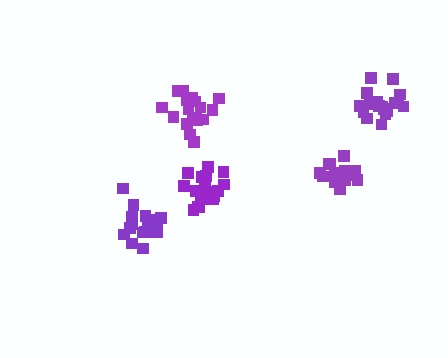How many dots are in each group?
Group 1: 18 dots, Group 2: 17 dots, Group 3: 19 dots, Group 4: 19 dots, Group 5: 15 dots (88 total).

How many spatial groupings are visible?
There are 5 spatial groupings.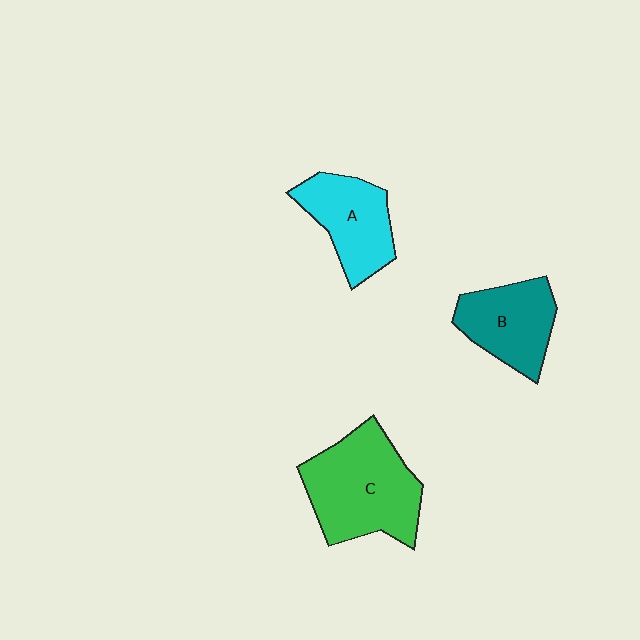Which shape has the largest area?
Shape C (green).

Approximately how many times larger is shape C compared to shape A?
Approximately 1.5 times.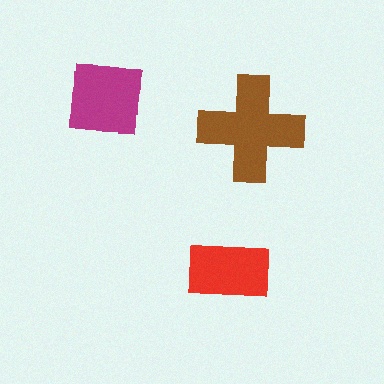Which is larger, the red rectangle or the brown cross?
The brown cross.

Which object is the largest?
The brown cross.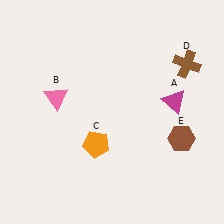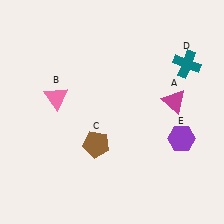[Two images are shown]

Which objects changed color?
C changed from orange to brown. D changed from brown to teal. E changed from brown to purple.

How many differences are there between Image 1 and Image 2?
There are 3 differences between the two images.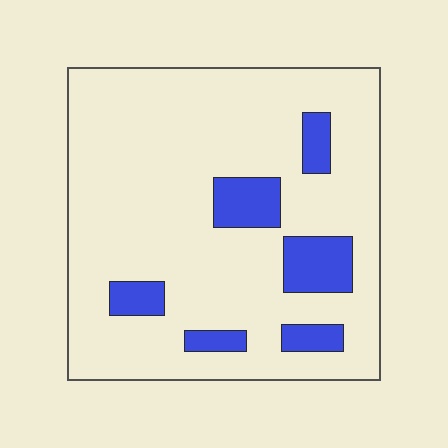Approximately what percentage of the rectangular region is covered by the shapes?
Approximately 15%.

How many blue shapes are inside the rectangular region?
6.